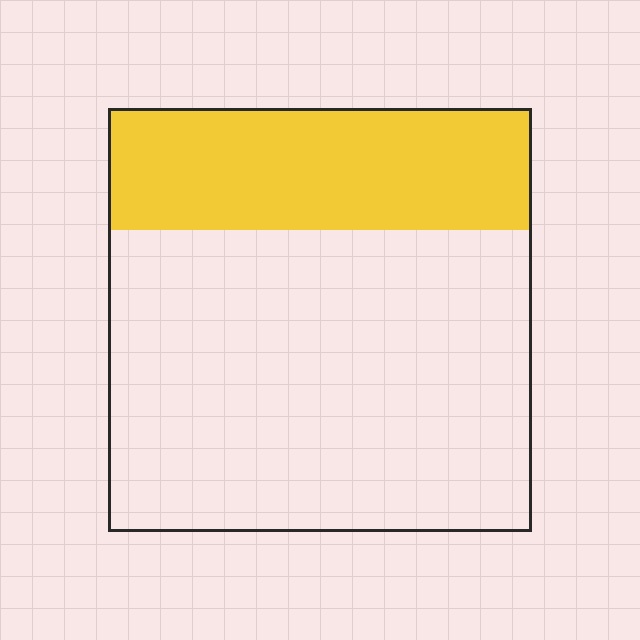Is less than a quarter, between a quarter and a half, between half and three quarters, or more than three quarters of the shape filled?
Between a quarter and a half.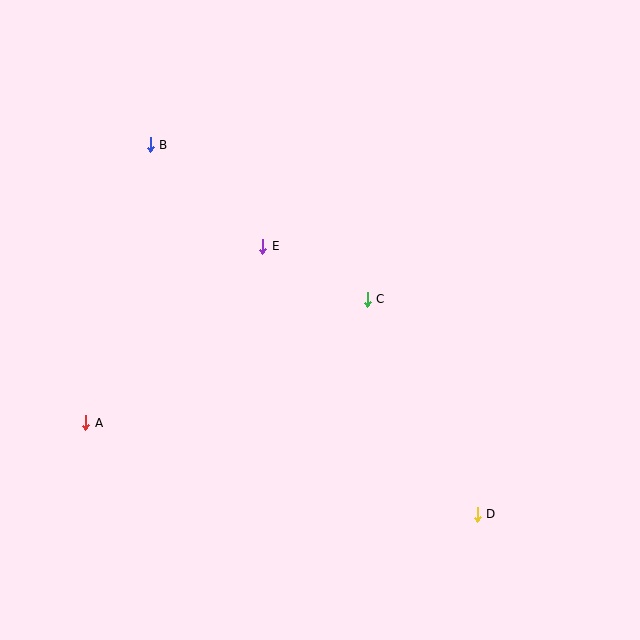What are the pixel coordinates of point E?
Point E is at (263, 246).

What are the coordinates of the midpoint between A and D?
The midpoint between A and D is at (282, 468).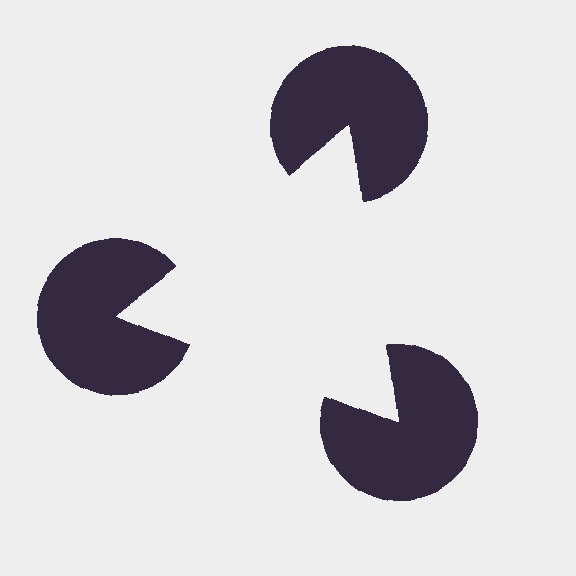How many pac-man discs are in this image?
There are 3 — one at each vertex of the illusory triangle.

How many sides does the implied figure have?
3 sides.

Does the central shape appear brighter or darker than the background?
It typically appears slightly brighter than the background, even though no actual brightness change is drawn.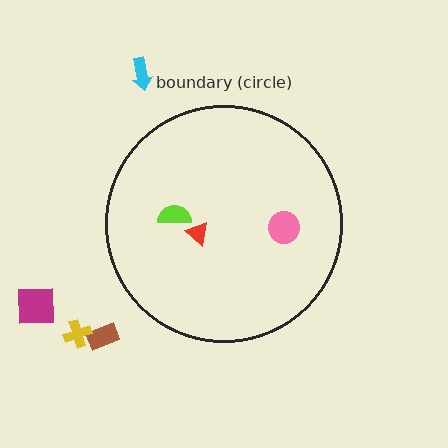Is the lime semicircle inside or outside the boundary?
Inside.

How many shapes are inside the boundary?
3 inside, 4 outside.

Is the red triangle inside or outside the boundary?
Inside.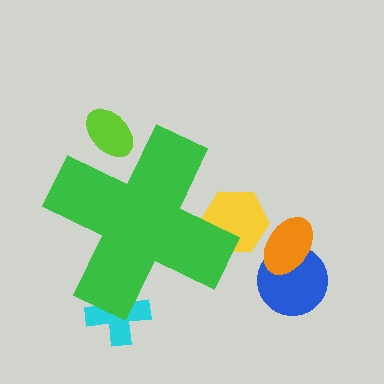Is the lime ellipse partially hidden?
Yes, the lime ellipse is partially hidden behind the green cross.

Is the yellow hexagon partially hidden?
Yes, the yellow hexagon is partially hidden behind the green cross.